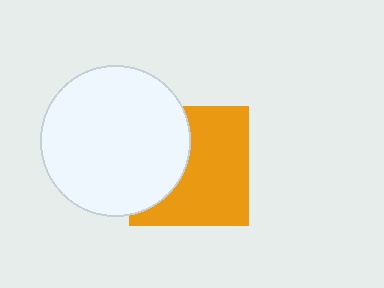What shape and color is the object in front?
The object in front is a white circle.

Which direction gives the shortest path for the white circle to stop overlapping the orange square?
Moving left gives the shortest separation.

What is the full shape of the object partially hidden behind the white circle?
The partially hidden object is an orange square.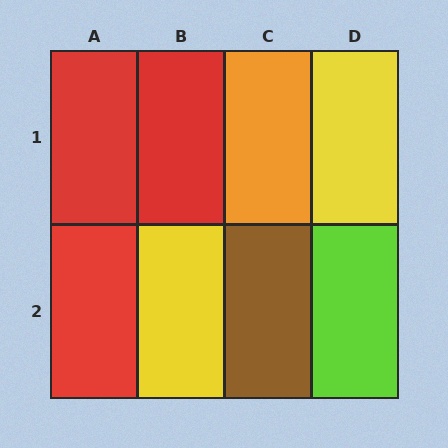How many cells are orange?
1 cell is orange.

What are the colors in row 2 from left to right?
Red, yellow, brown, lime.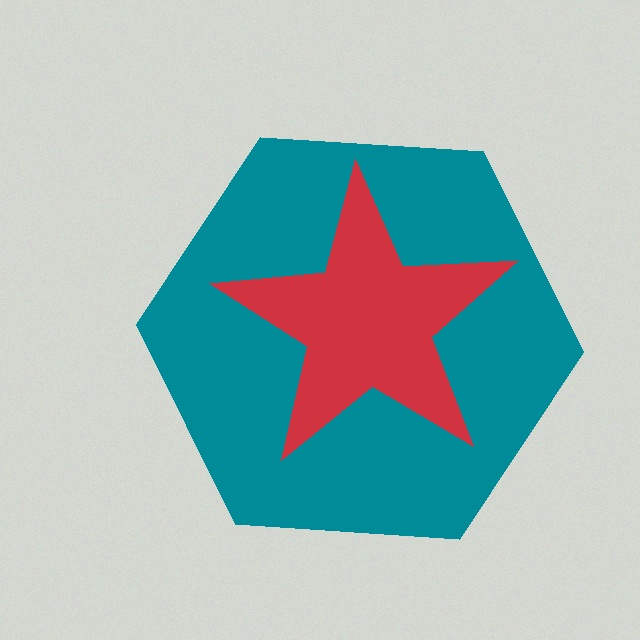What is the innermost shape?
The red star.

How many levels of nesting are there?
2.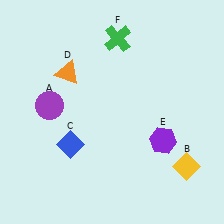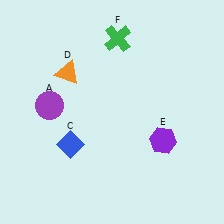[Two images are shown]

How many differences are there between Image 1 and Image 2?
There is 1 difference between the two images.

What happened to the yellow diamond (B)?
The yellow diamond (B) was removed in Image 2. It was in the bottom-right area of Image 1.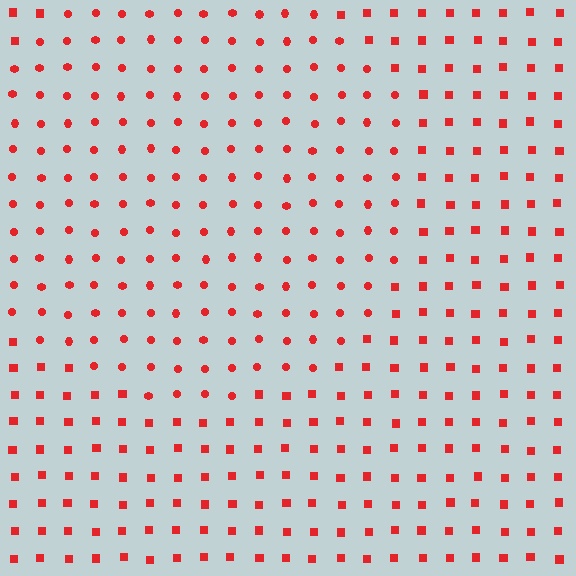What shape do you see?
I see a circle.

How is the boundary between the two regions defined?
The boundary is defined by a change in element shape: circles inside vs. squares outside. All elements share the same color and spacing.